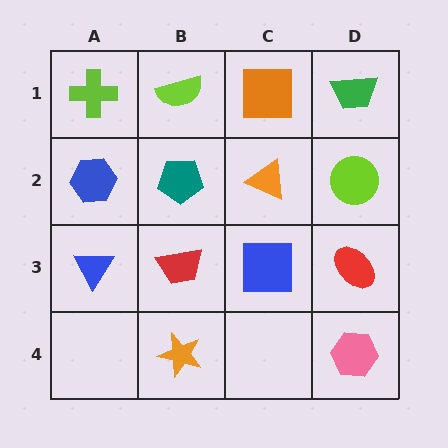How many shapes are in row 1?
4 shapes.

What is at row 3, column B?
A red trapezoid.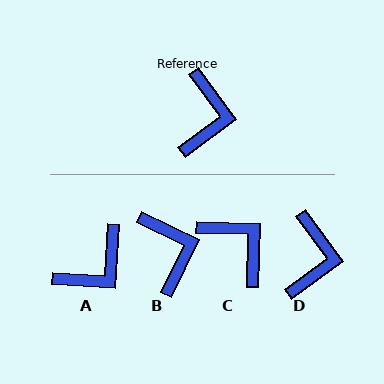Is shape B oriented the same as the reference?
No, it is off by about 28 degrees.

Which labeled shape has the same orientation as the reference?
D.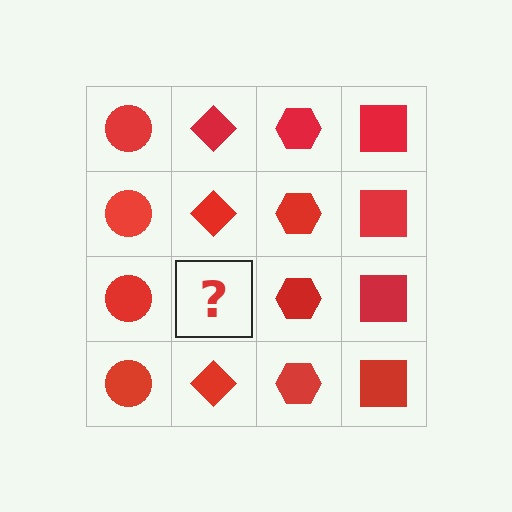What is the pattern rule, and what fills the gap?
The rule is that each column has a consistent shape. The gap should be filled with a red diamond.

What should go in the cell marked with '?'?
The missing cell should contain a red diamond.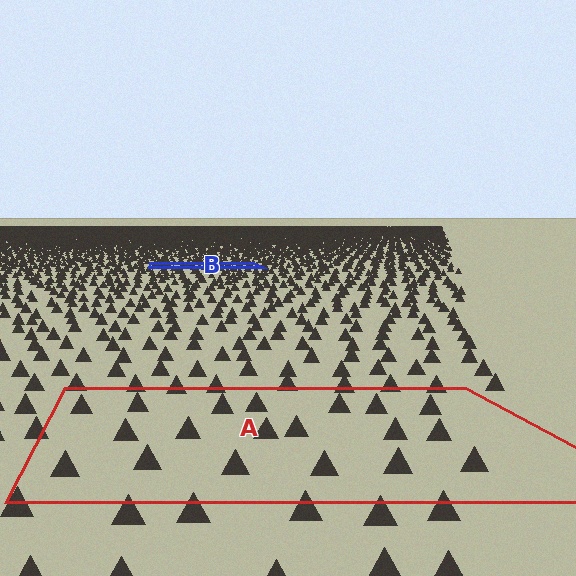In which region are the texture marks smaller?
The texture marks are smaller in region B, because it is farther away.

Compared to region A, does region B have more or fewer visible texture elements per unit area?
Region B has more texture elements per unit area — they are packed more densely because it is farther away.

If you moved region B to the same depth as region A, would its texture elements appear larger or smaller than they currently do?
They would appear larger. At a closer depth, the same texture elements are projected at a bigger on-screen size.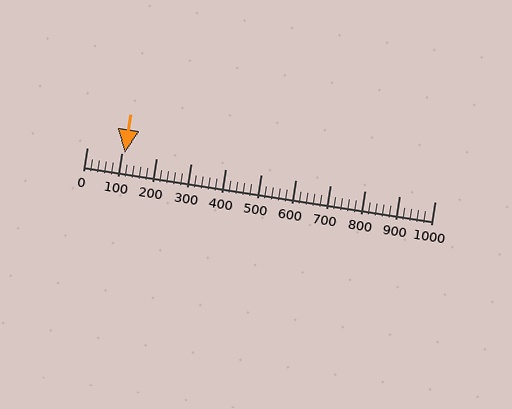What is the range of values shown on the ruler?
The ruler shows values from 0 to 1000.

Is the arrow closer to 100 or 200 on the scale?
The arrow is closer to 100.